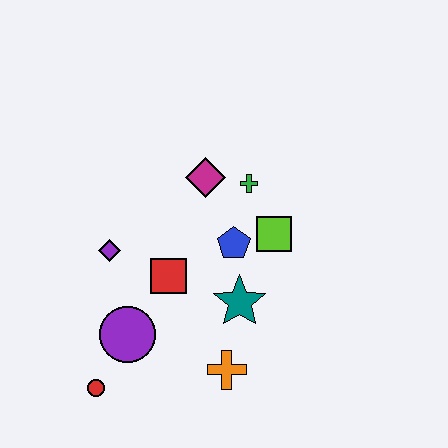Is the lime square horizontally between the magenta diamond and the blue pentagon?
No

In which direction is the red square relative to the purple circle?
The red square is above the purple circle.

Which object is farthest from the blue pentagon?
The red circle is farthest from the blue pentagon.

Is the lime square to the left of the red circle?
No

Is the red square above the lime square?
No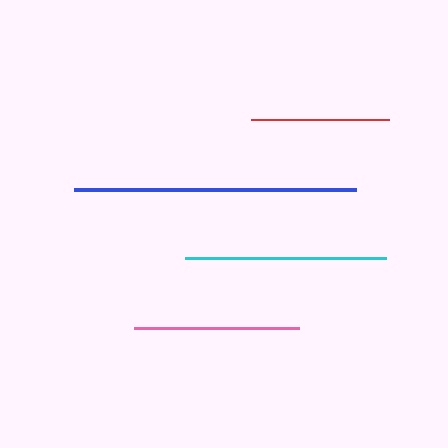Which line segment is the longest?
The blue line is the longest at approximately 282 pixels.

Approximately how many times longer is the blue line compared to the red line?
The blue line is approximately 2.0 times the length of the red line.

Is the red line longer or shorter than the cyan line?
The cyan line is longer than the red line.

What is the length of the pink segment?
The pink segment is approximately 165 pixels long.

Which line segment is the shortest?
The red line is the shortest at approximately 139 pixels.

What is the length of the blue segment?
The blue segment is approximately 282 pixels long.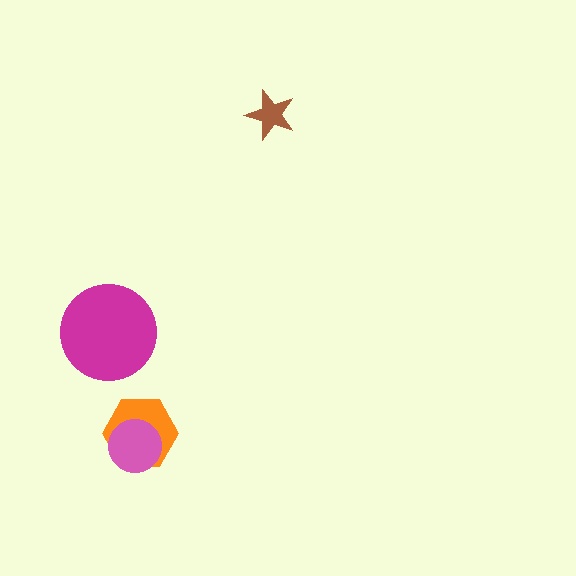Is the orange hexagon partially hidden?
Yes, it is partially covered by another shape.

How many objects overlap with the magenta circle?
0 objects overlap with the magenta circle.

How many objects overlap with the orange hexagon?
1 object overlaps with the orange hexagon.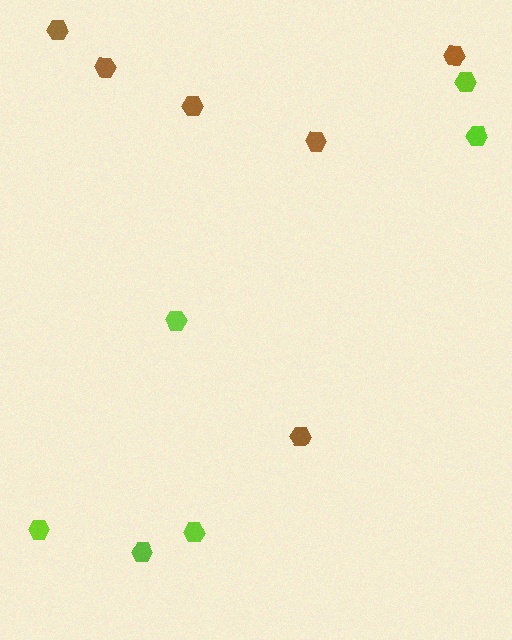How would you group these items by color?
There are 2 groups: one group of brown hexagons (6) and one group of lime hexagons (6).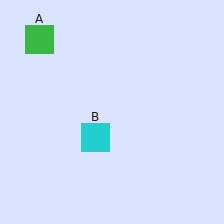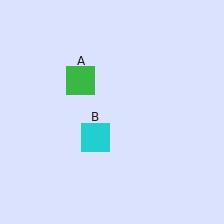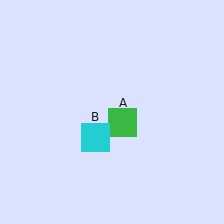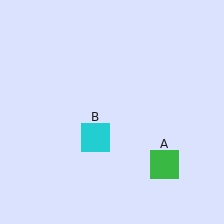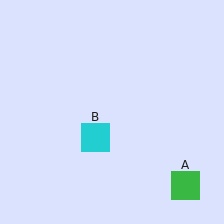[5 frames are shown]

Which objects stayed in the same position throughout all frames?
Cyan square (object B) remained stationary.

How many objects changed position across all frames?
1 object changed position: green square (object A).